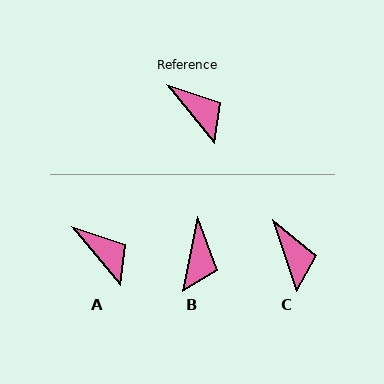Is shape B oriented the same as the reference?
No, it is off by about 51 degrees.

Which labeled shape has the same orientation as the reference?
A.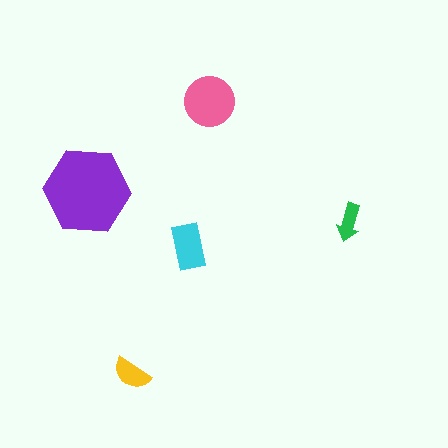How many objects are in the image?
There are 5 objects in the image.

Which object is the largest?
The purple hexagon.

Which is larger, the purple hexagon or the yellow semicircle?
The purple hexagon.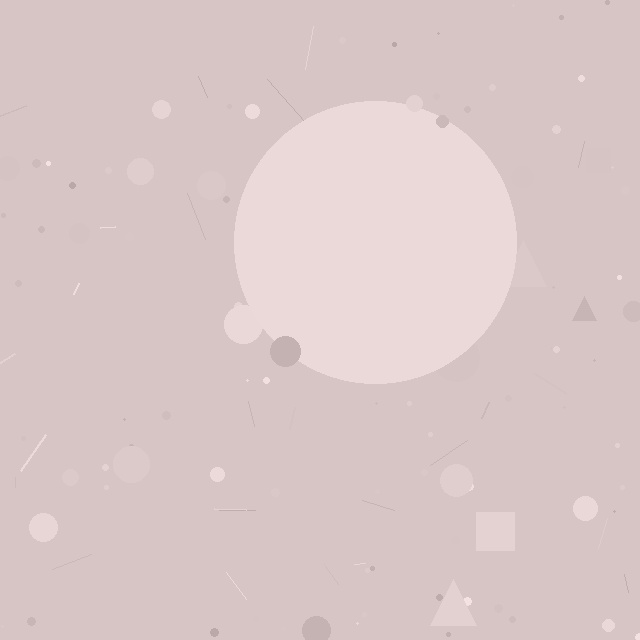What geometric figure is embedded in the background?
A circle is embedded in the background.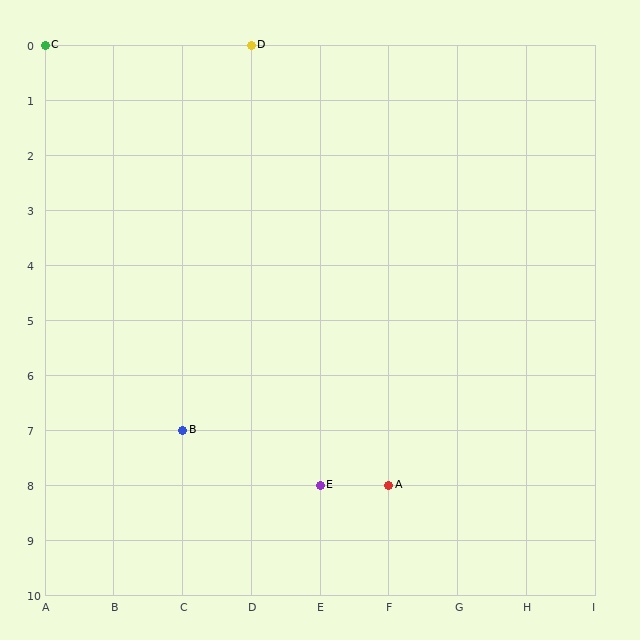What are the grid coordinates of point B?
Point B is at grid coordinates (C, 7).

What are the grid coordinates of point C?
Point C is at grid coordinates (A, 0).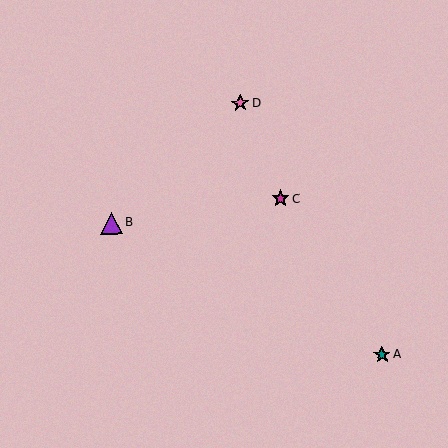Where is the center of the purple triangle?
The center of the purple triangle is at (111, 223).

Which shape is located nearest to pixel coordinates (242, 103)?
The pink star (labeled D) at (240, 103) is nearest to that location.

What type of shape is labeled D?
Shape D is a pink star.